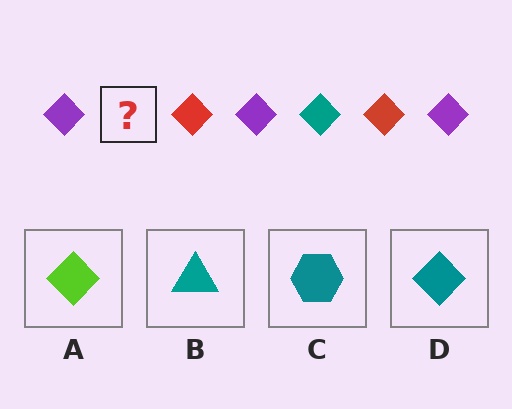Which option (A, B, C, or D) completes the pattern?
D.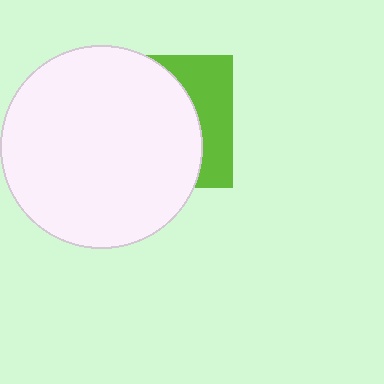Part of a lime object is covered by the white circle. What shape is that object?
It is a square.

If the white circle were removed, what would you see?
You would see the complete lime square.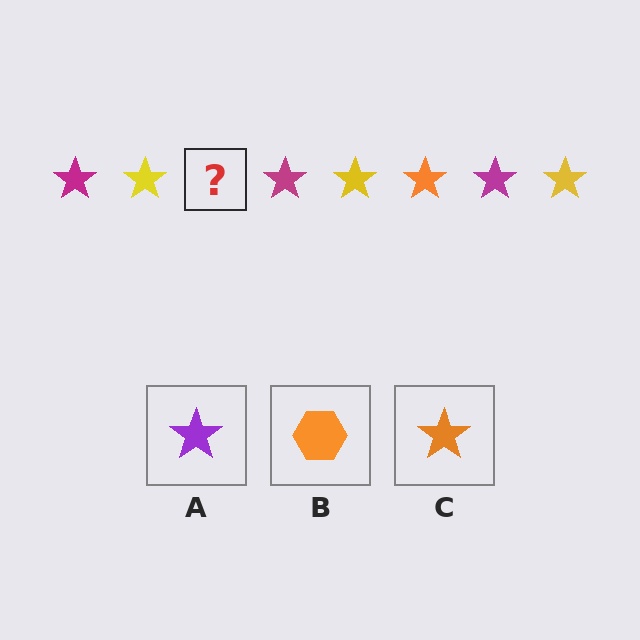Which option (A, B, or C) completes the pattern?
C.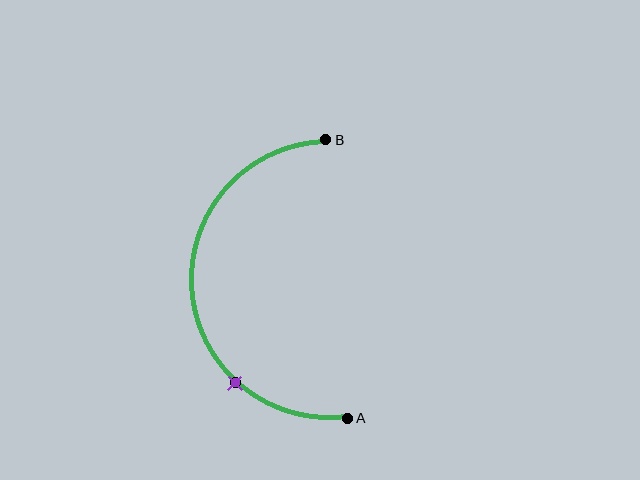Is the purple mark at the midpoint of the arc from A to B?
No. The purple mark lies on the arc but is closer to endpoint A. The arc midpoint would be at the point on the curve equidistant along the arc from both A and B.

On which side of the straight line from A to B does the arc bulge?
The arc bulges to the left of the straight line connecting A and B.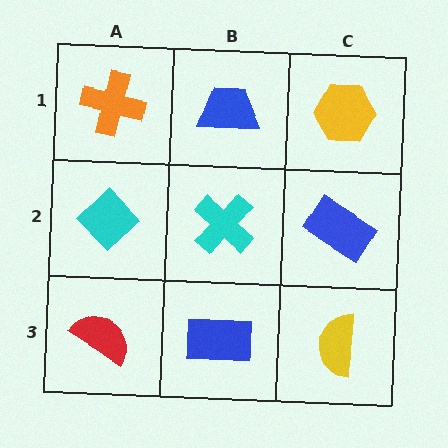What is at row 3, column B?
A blue rectangle.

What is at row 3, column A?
A red semicircle.